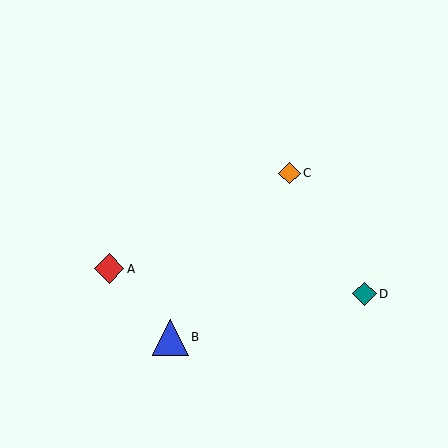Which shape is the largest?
The blue triangle (labeled B) is the largest.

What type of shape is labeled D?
Shape D is a teal diamond.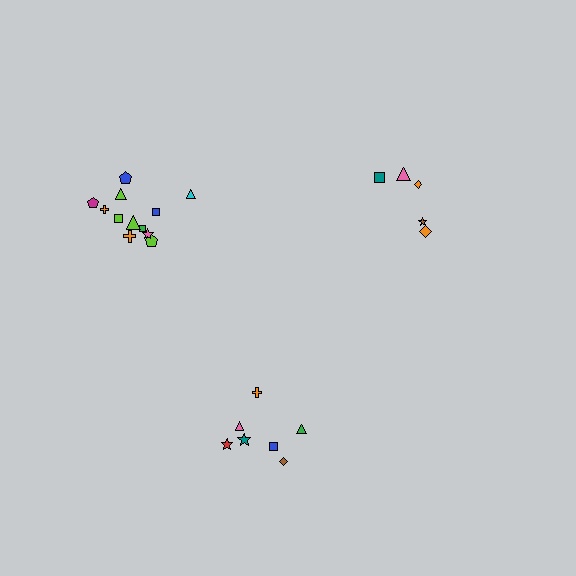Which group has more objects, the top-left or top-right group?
The top-left group.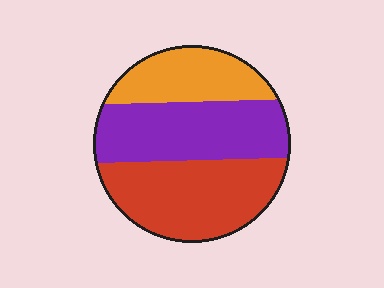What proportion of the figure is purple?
Purple covers about 35% of the figure.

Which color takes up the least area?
Orange, at roughly 25%.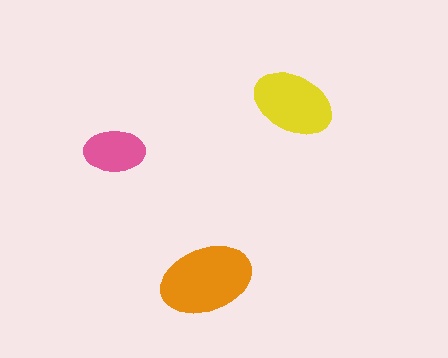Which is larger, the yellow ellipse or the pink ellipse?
The yellow one.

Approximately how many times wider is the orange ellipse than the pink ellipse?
About 1.5 times wider.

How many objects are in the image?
There are 3 objects in the image.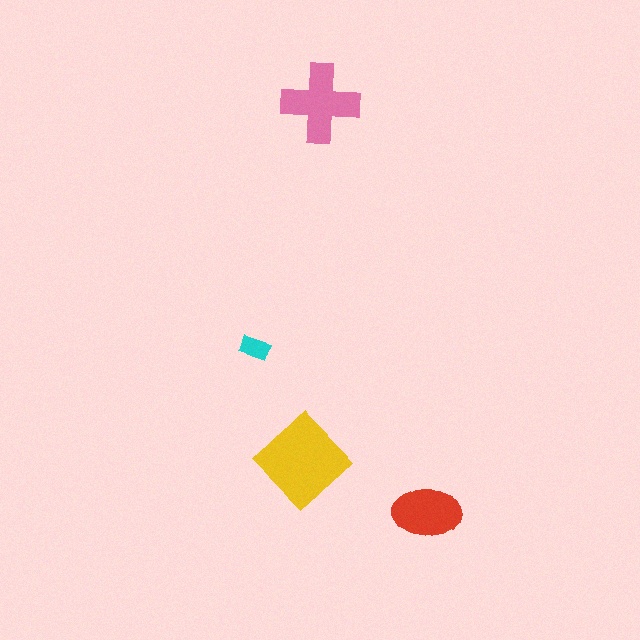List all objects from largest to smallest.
The yellow diamond, the pink cross, the red ellipse, the cyan rectangle.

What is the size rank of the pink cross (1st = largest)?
2nd.